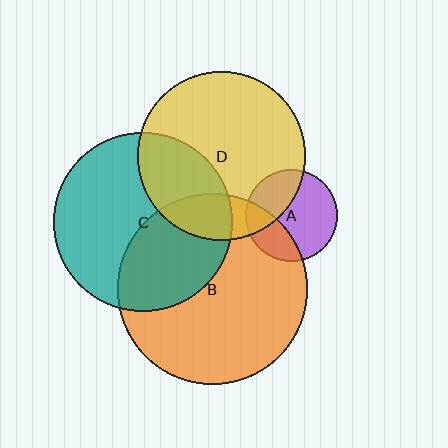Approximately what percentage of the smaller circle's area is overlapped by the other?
Approximately 15%.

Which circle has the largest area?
Circle B (orange).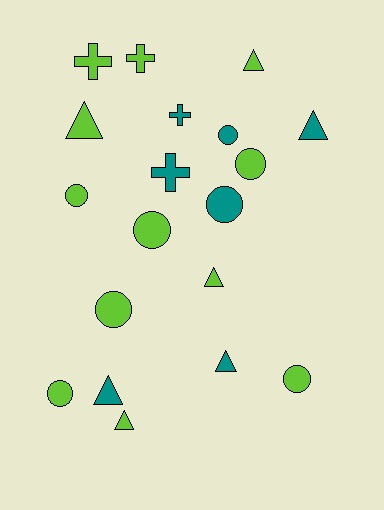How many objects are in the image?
There are 19 objects.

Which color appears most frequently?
Lime, with 12 objects.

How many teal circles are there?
There are 2 teal circles.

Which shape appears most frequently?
Circle, with 8 objects.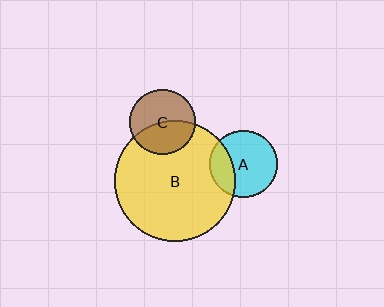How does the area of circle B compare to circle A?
Approximately 3.2 times.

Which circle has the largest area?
Circle B (yellow).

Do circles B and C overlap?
Yes.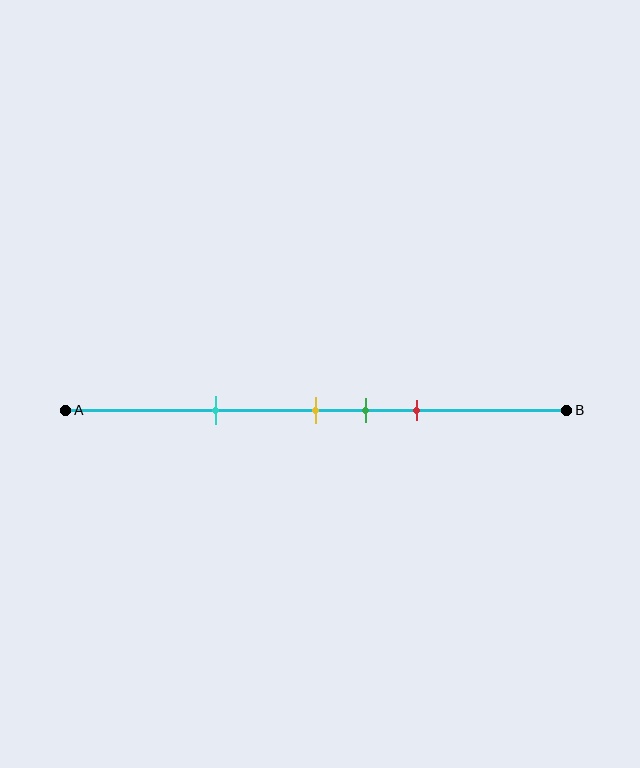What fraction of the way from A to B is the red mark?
The red mark is approximately 70% (0.7) of the way from A to B.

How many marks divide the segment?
There are 4 marks dividing the segment.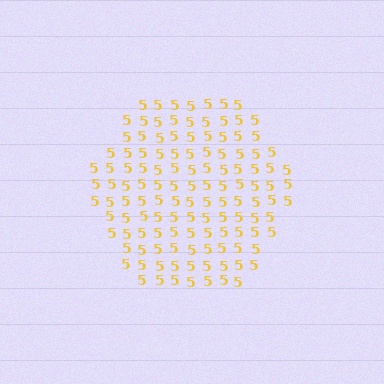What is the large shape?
The large shape is a hexagon.